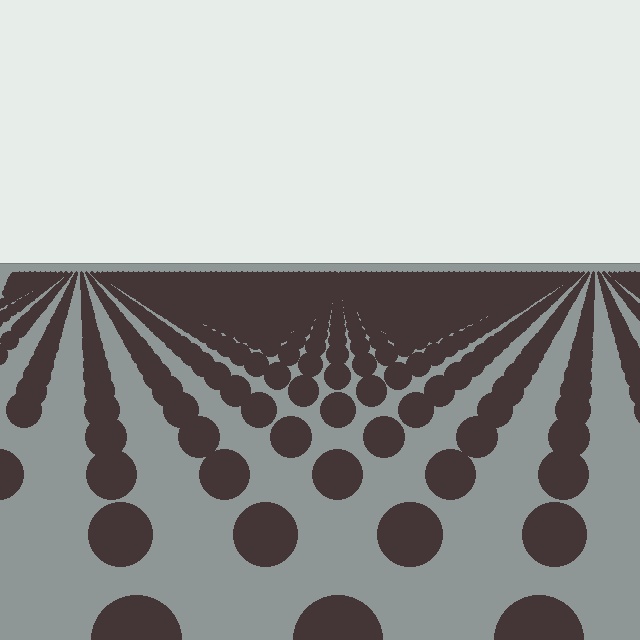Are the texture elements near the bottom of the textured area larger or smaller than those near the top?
Larger. Near the bottom, elements are closer to the viewer and appear at a bigger on-screen size.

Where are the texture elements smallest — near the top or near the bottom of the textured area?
Near the top.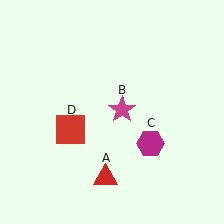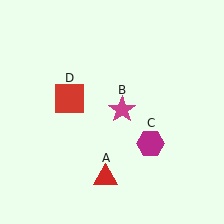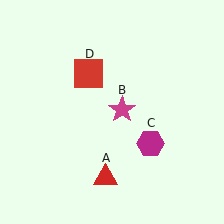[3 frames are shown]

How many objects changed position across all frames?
1 object changed position: red square (object D).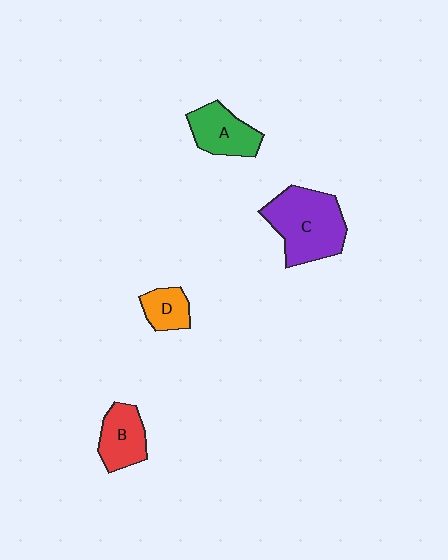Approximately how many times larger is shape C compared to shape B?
Approximately 1.8 times.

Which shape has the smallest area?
Shape D (orange).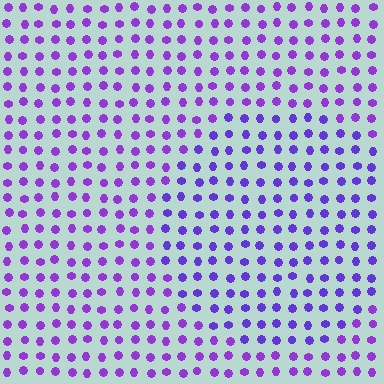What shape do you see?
I see a circle.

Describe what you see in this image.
The image is filled with small purple elements in a uniform arrangement. A circle-shaped region is visible where the elements are tinted to a slightly different hue, forming a subtle color boundary.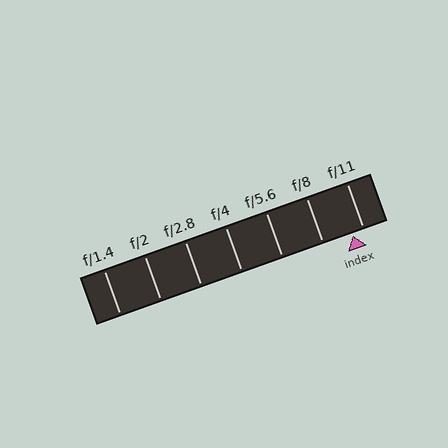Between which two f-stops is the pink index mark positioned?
The index mark is between f/8 and f/11.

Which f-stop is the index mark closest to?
The index mark is closest to f/11.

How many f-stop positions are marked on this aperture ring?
There are 7 f-stop positions marked.